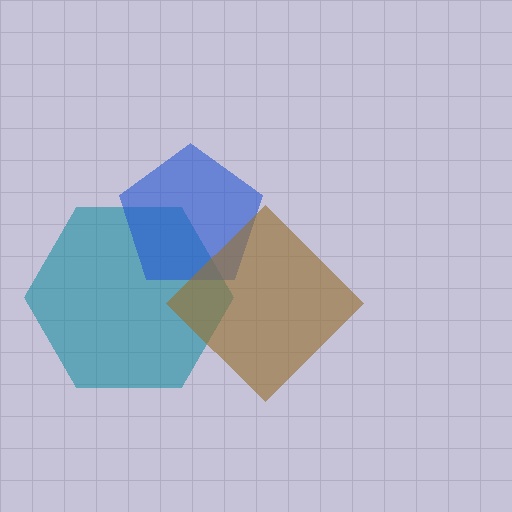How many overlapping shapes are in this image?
There are 3 overlapping shapes in the image.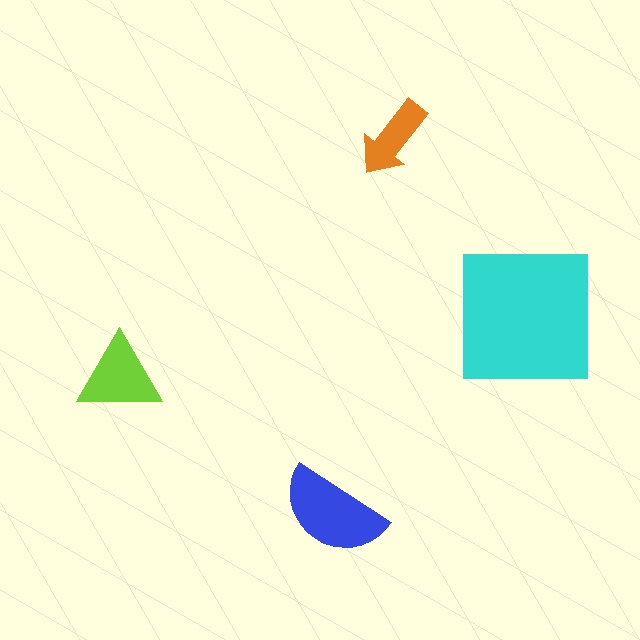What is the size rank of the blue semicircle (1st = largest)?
2nd.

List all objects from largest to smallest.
The cyan square, the blue semicircle, the lime triangle, the orange arrow.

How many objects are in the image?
There are 4 objects in the image.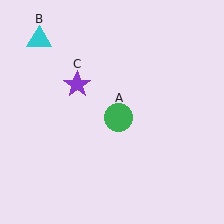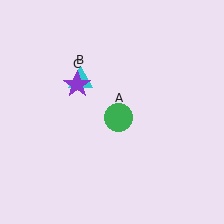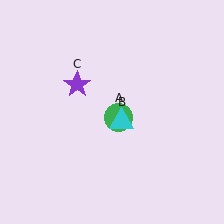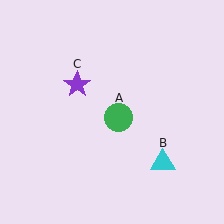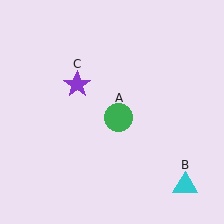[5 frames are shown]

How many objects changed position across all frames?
1 object changed position: cyan triangle (object B).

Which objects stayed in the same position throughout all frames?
Green circle (object A) and purple star (object C) remained stationary.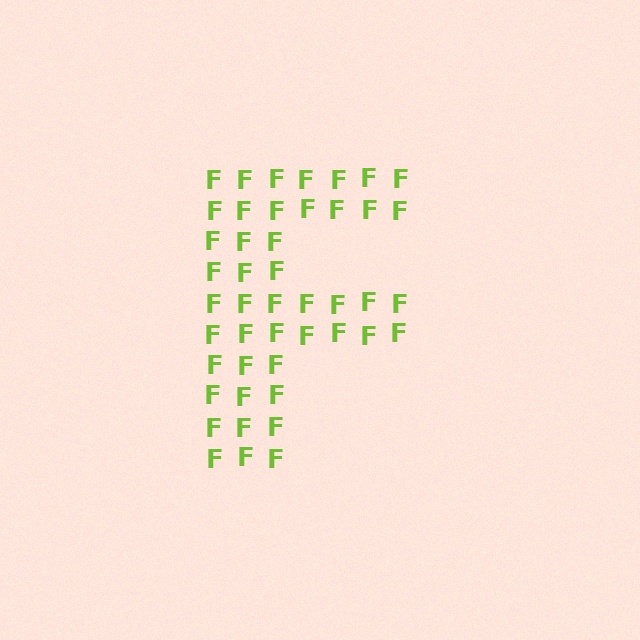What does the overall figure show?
The overall figure shows the letter F.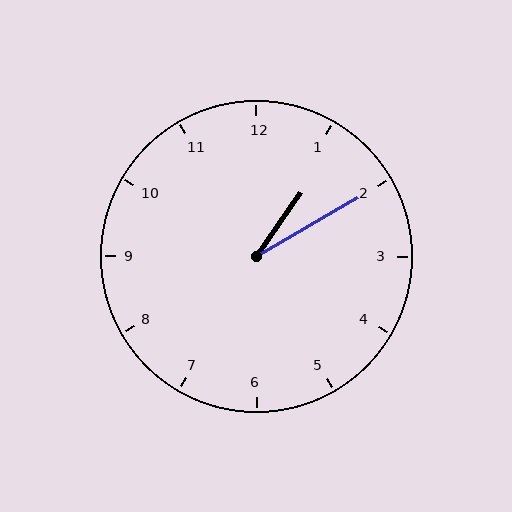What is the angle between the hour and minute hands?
Approximately 25 degrees.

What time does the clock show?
1:10.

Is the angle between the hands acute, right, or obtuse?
It is acute.